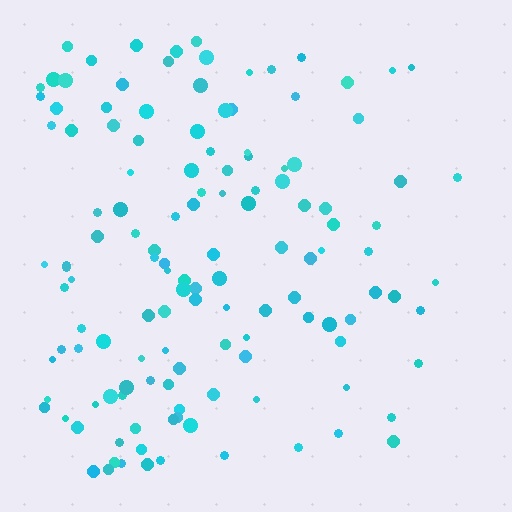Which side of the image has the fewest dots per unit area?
The right.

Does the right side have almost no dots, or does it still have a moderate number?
Still a moderate number, just noticeably fewer than the left.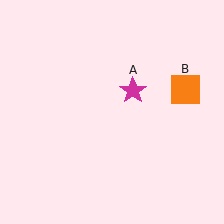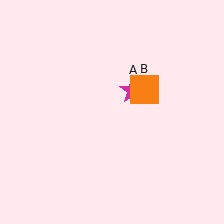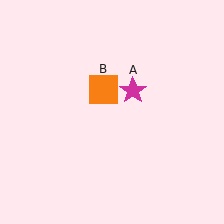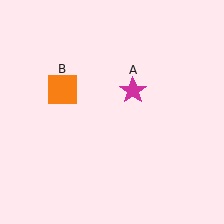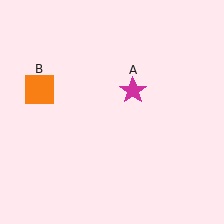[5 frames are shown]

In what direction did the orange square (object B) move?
The orange square (object B) moved left.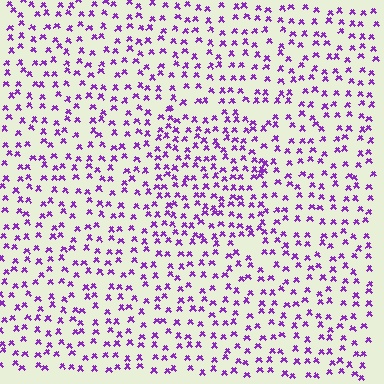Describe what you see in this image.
The image contains small purple elements arranged at two different densities. A rectangle-shaped region is visible where the elements are more densely packed than the surrounding area.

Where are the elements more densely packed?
The elements are more densely packed inside the rectangle boundary.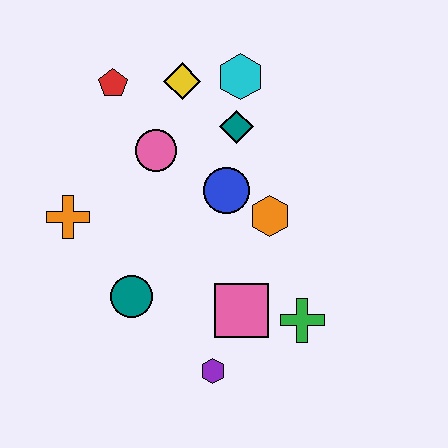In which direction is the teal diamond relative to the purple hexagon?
The teal diamond is above the purple hexagon.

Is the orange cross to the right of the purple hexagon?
No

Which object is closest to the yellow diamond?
The cyan hexagon is closest to the yellow diamond.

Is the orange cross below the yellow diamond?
Yes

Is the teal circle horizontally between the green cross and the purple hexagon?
No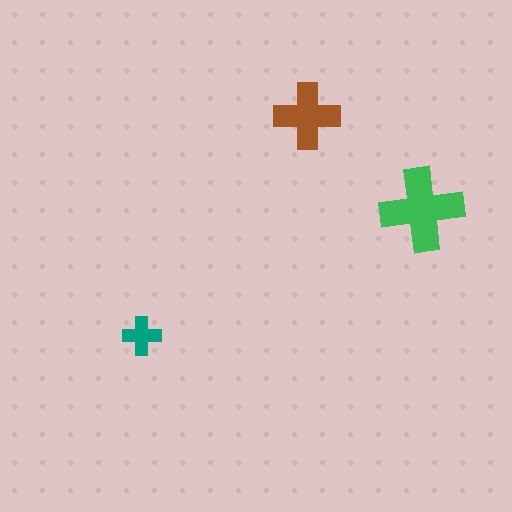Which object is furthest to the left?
The teal cross is leftmost.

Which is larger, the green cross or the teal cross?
The green one.